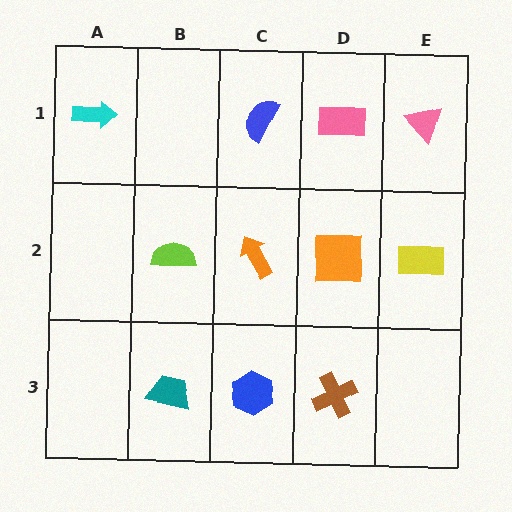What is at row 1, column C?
A blue semicircle.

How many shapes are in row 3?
3 shapes.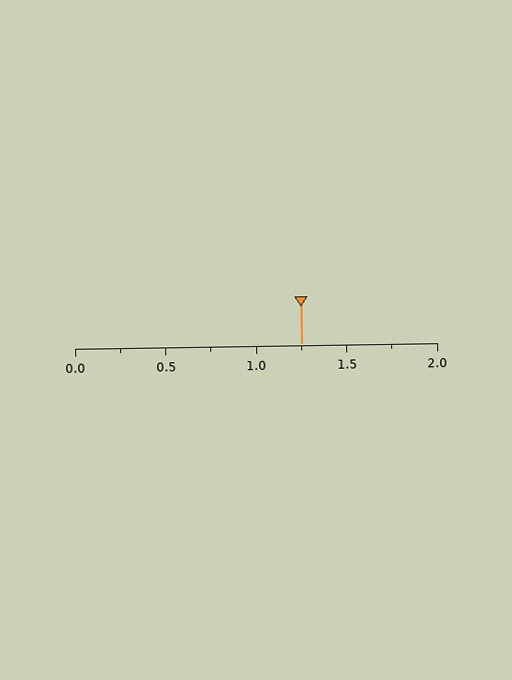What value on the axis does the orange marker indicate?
The marker indicates approximately 1.25.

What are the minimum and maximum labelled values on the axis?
The axis runs from 0.0 to 2.0.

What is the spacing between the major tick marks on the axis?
The major ticks are spaced 0.5 apart.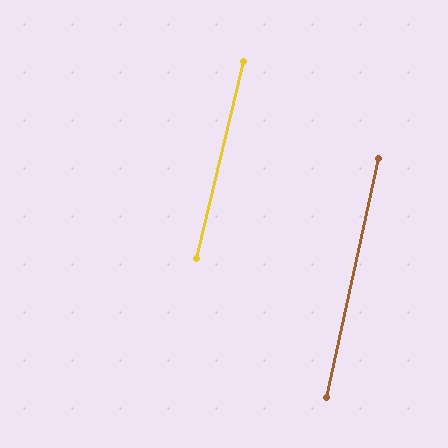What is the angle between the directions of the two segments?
Approximately 1 degree.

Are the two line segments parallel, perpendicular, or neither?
Parallel — their directions differ by only 1.2°.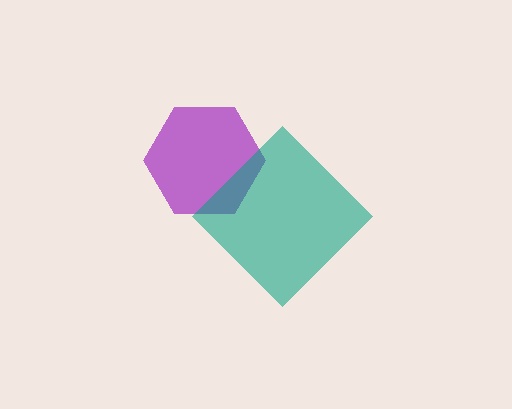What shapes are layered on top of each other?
The layered shapes are: a purple hexagon, a teal diamond.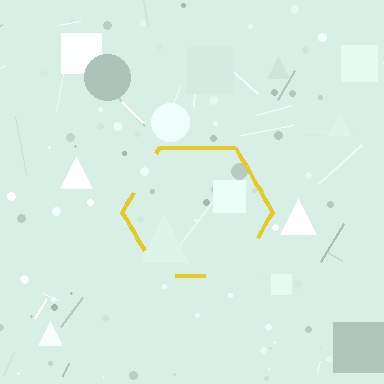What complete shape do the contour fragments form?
The contour fragments form a hexagon.